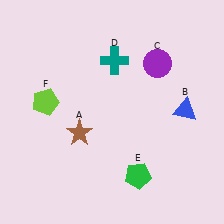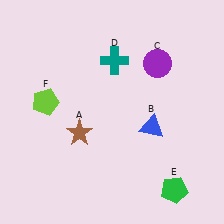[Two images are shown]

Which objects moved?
The objects that moved are: the blue triangle (B), the green pentagon (E).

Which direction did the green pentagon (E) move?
The green pentagon (E) moved right.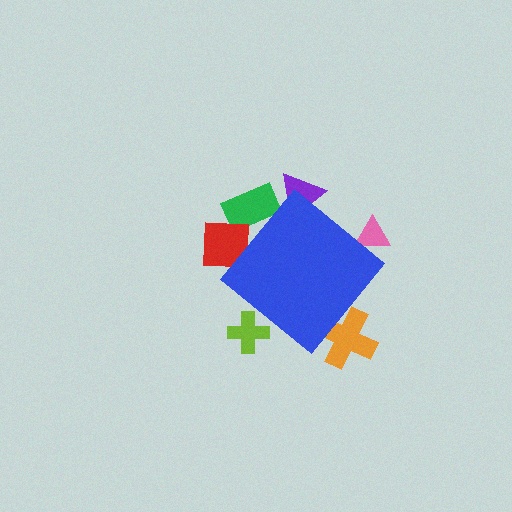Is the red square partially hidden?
Yes, the red square is partially hidden behind the blue diamond.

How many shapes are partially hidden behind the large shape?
6 shapes are partially hidden.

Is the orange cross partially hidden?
Yes, the orange cross is partially hidden behind the blue diamond.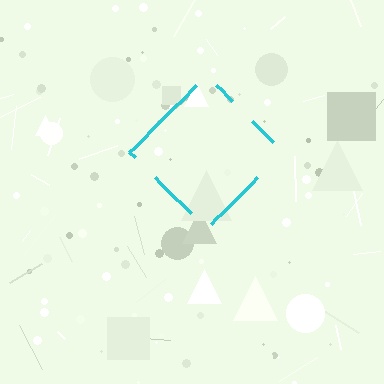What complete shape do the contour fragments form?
The contour fragments form a diamond.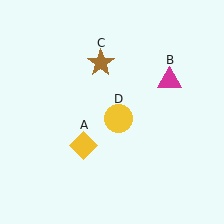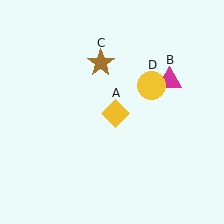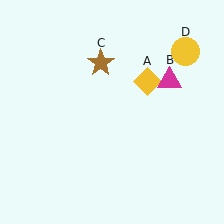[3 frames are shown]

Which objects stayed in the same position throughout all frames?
Magenta triangle (object B) and brown star (object C) remained stationary.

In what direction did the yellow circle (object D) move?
The yellow circle (object D) moved up and to the right.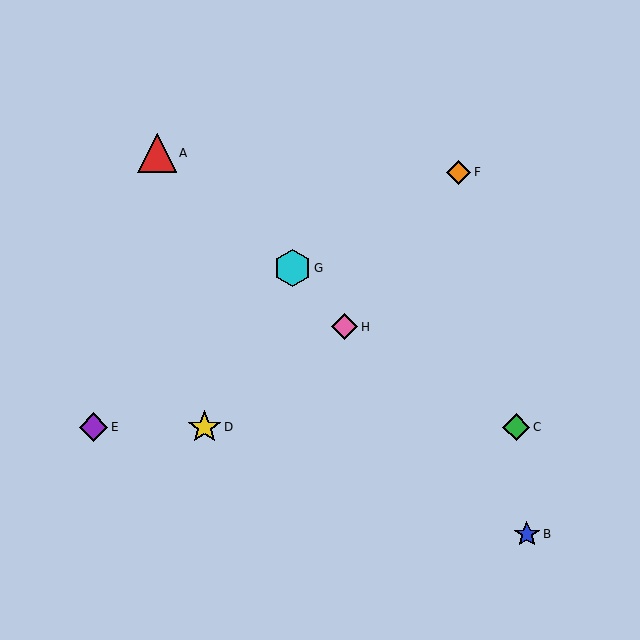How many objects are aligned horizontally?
3 objects (C, D, E) are aligned horizontally.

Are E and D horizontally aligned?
Yes, both are at y≈427.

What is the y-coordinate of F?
Object F is at y≈172.